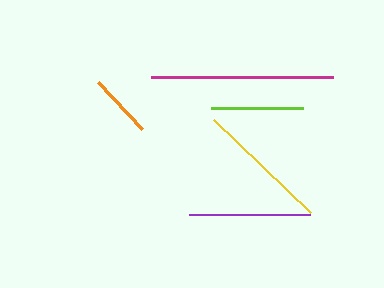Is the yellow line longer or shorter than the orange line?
The yellow line is longer than the orange line.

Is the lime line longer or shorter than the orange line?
The lime line is longer than the orange line.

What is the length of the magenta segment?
The magenta segment is approximately 182 pixels long.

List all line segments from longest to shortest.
From longest to shortest: magenta, yellow, purple, lime, orange.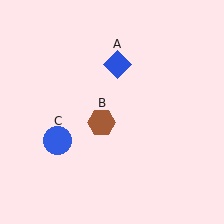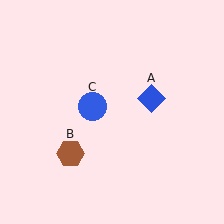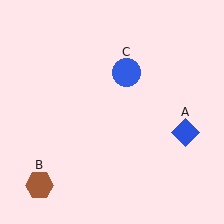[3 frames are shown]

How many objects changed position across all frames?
3 objects changed position: blue diamond (object A), brown hexagon (object B), blue circle (object C).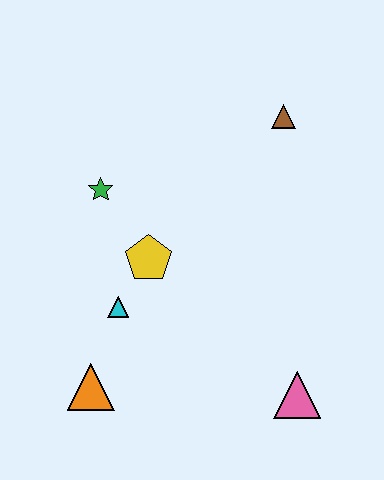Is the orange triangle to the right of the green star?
No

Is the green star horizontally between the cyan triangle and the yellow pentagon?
No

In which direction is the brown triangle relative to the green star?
The brown triangle is to the right of the green star.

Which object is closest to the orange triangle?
The cyan triangle is closest to the orange triangle.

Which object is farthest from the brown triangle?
The orange triangle is farthest from the brown triangle.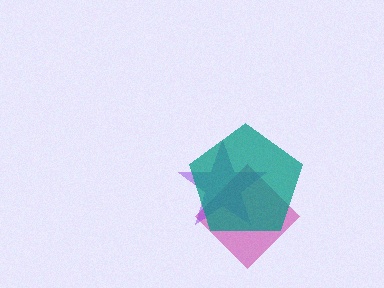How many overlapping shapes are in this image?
There are 3 overlapping shapes in the image.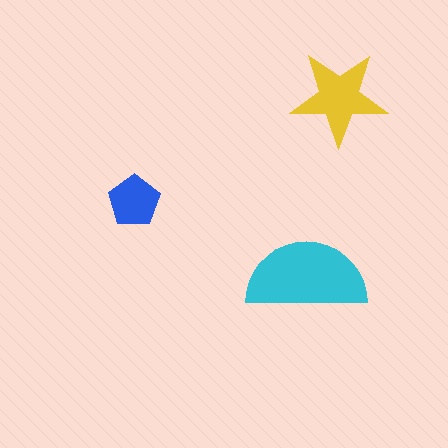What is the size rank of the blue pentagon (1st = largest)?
3rd.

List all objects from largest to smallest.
The cyan semicircle, the yellow star, the blue pentagon.